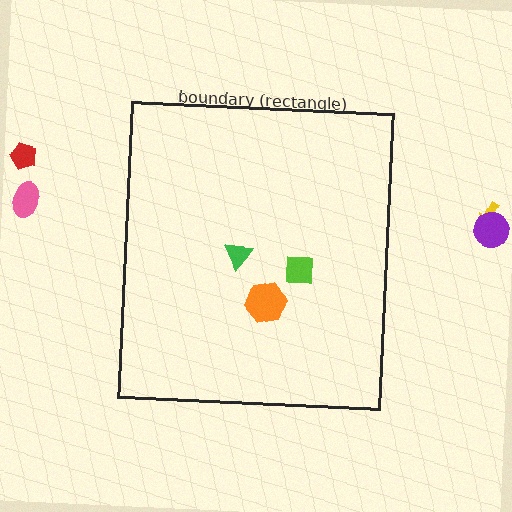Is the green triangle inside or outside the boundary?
Inside.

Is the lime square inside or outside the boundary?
Inside.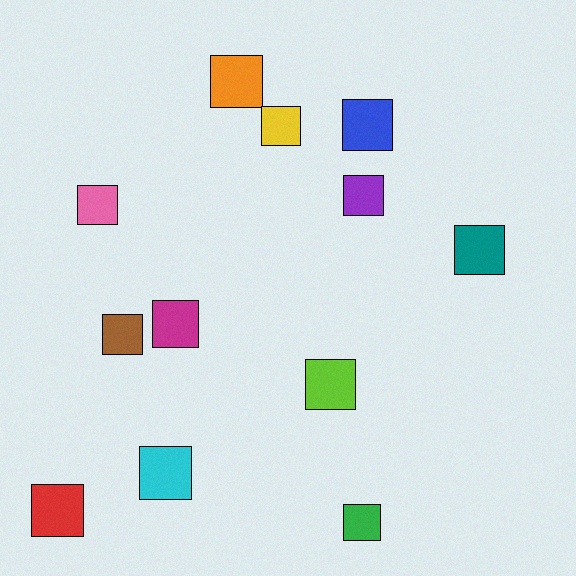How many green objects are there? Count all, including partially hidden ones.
There is 1 green object.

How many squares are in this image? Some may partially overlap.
There are 12 squares.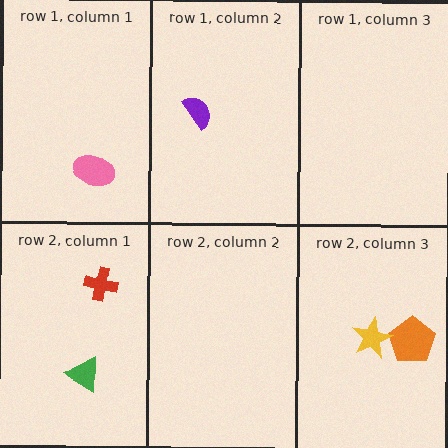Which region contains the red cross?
The row 2, column 1 region.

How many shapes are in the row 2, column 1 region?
2.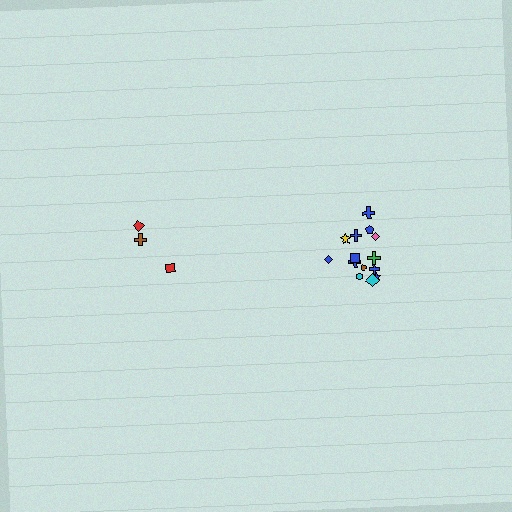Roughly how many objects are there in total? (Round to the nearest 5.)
Roughly 20 objects in total.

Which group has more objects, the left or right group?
The right group.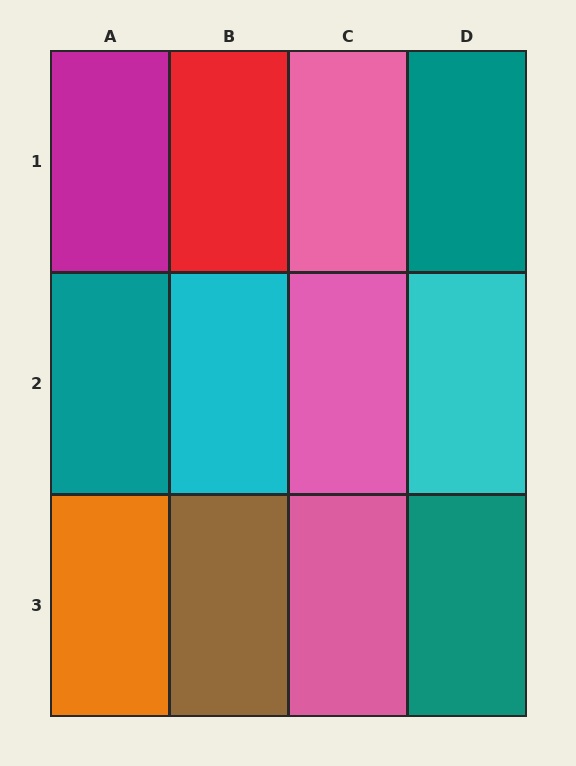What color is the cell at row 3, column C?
Pink.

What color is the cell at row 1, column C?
Pink.